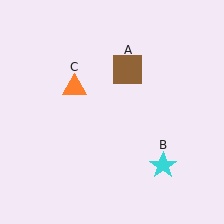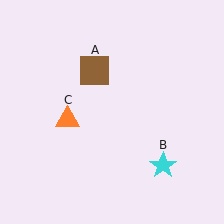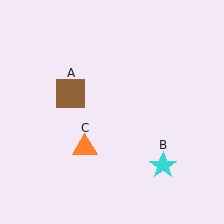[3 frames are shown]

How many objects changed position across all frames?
2 objects changed position: brown square (object A), orange triangle (object C).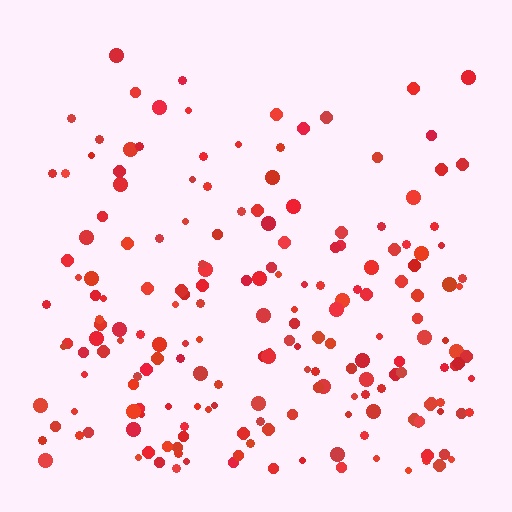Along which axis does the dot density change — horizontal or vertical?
Vertical.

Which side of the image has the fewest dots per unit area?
The top.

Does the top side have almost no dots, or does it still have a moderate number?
Still a moderate number, just noticeably fewer than the bottom.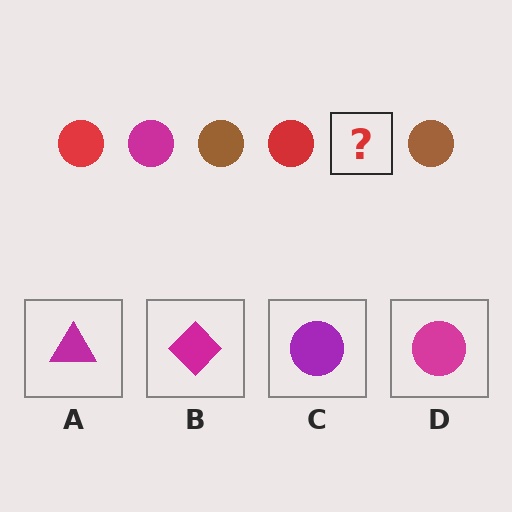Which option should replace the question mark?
Option D.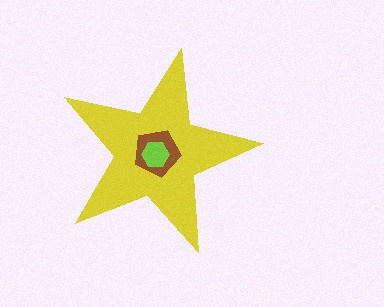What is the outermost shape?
The yellow star.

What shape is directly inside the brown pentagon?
The lime hexagon.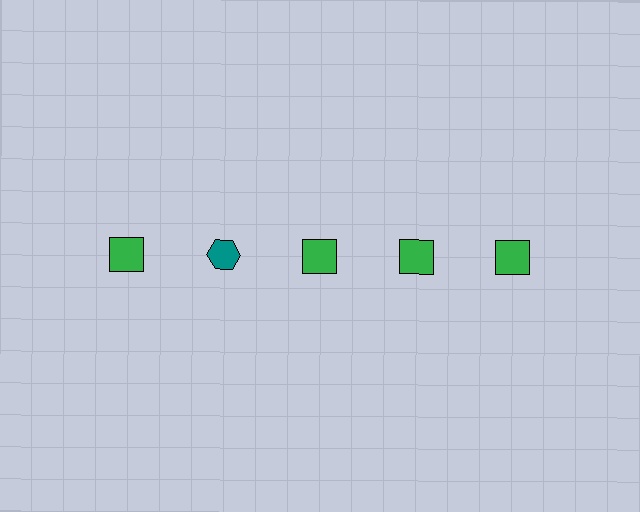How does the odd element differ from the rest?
It differs in both color (teal instead of green) and shape (hexagon instead of square).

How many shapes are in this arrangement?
There are 5 shapes arranged in a grid pattern.